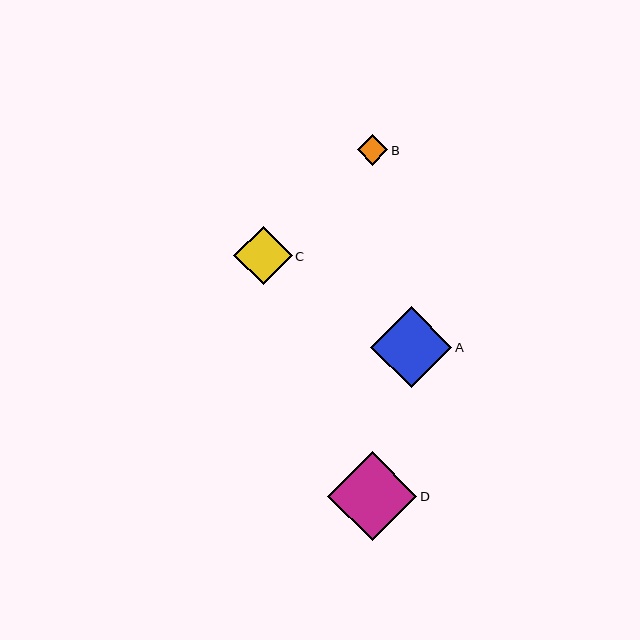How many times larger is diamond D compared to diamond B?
Diamond D is approximately 2.9 times the size of diamond B.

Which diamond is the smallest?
Diamond B is the smallest with a size of approximately 30 pixels.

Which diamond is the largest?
Diamond D is the largest with a size of approximately 89 pixels.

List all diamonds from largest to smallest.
From largest to smallest: D, A, C, B.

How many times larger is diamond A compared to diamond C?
Diamond A is approximately 1.4 times the size of diamond C.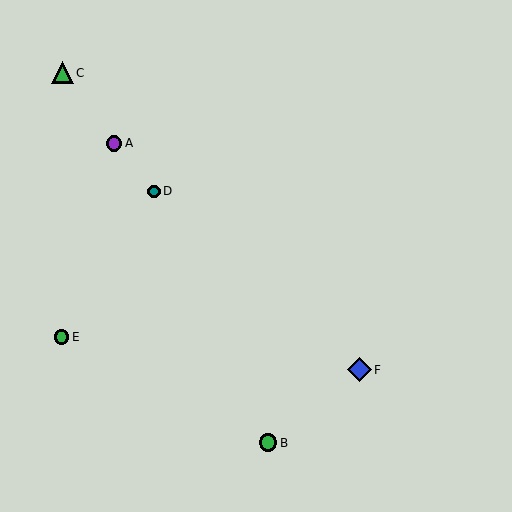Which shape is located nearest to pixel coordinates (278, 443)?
The green circle (labeled B) at (268, 443) is nearest to that location.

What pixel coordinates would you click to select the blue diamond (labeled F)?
Click at (359, 369) to select the blue diamond F.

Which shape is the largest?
The blue diamond (labeled F) is the largest.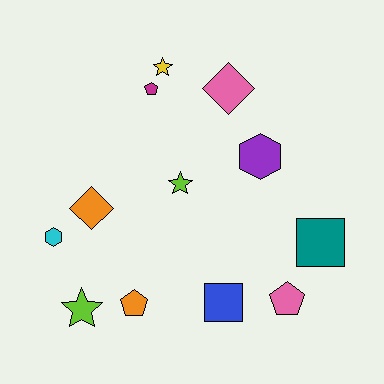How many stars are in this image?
There are 3 stars.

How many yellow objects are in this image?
There is 1 yellow object.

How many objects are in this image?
There are 12 objects.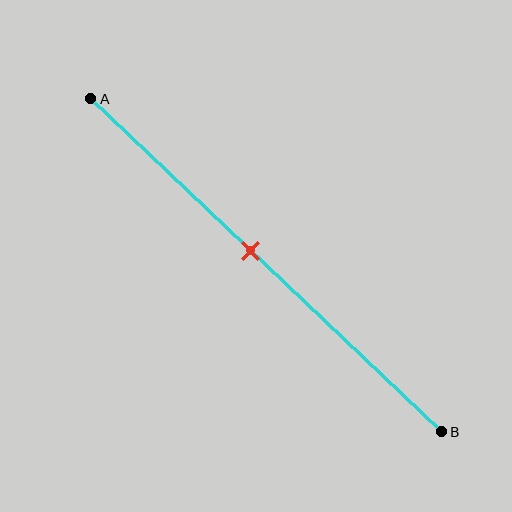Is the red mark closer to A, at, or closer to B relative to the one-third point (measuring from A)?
The red mark is closer to point B than the one-third point of segment AB.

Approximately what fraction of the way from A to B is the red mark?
The red mark is approximately 45% of the way from A to B.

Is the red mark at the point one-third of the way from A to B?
No, the mark is at about 45% from A, not at the 33% one-third point.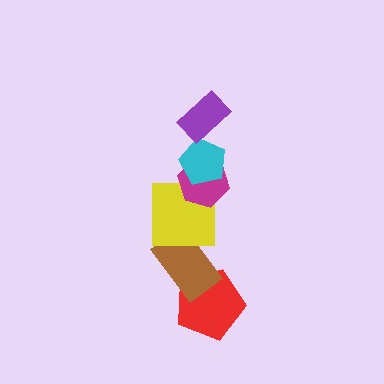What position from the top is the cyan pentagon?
The cyan pentagon is 2nd from the top.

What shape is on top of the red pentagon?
The brown rectangle is on top of the red pentagon.